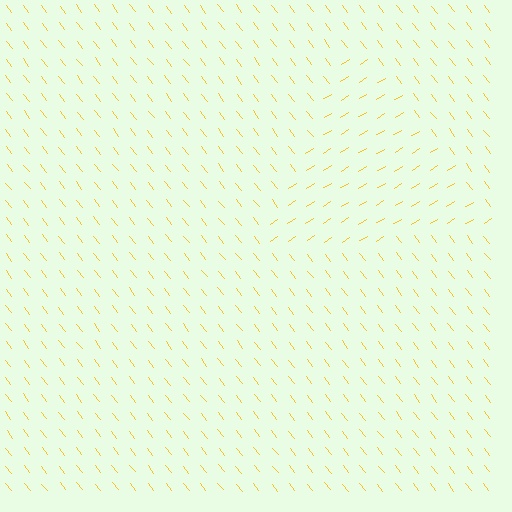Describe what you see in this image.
The image is filled with small yellow line segments. A triangle region in the image has lines oriented differently from the surrounding lines, creating a visible texture boundary.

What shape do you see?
I see a triangle.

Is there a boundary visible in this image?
Yes, there is a texture boundary formed by a change in line orientation.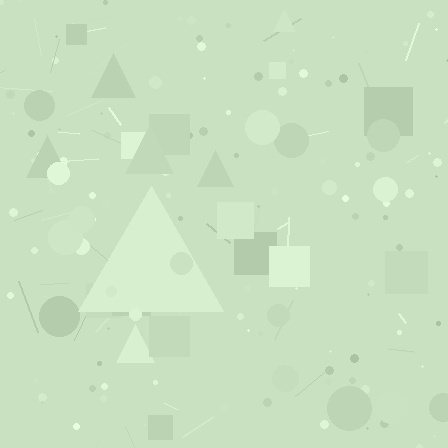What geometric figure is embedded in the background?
A triangle is embedded in the background.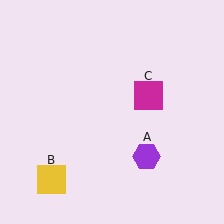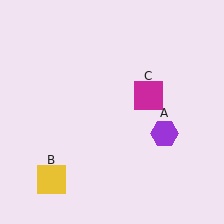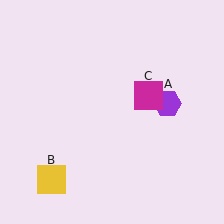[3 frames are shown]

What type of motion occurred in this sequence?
The purple hexagon (object A) rotated counterclockwise around the center of the scene.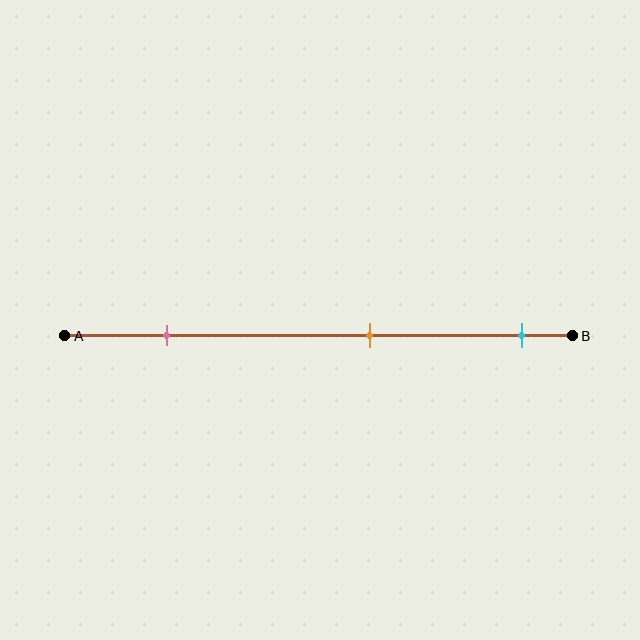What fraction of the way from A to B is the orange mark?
The orange mark is approximately 60% (0.6) of the way from A to B.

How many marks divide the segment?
There are 3 marks dividing the segment.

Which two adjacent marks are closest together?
The orange and cyan marks are the closest adjacent pair.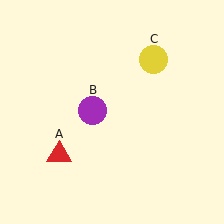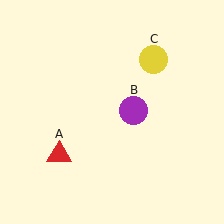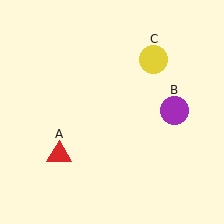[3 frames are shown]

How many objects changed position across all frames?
1 object changed position: purple circle (object B).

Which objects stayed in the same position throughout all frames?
Red triangle (object A) and yellow circle (object C) remained stationary.